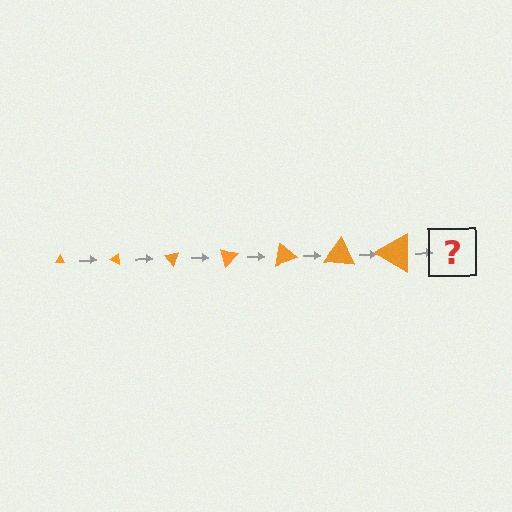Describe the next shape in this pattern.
It should be a triangle, larger than the previous one and rotated 175 degrees from the start.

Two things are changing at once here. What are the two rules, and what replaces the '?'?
The two rules are that the triangle grows larger each step and it rotates 25 degrees each step. The '?' should be a triangle, larger than the previous one and rotated 175 degrees from the start.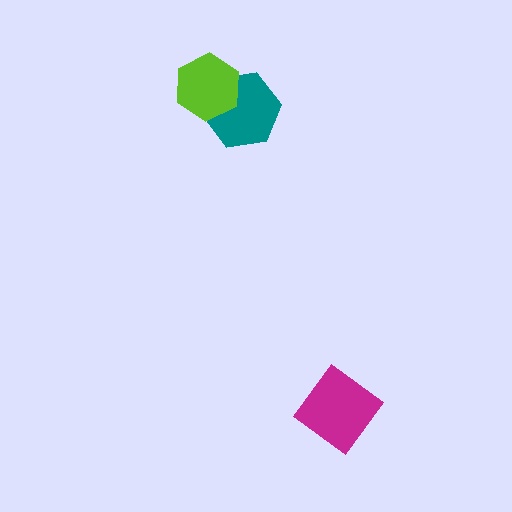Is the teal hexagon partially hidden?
Yes, it is partially covered by another shape.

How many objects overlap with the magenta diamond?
0 objects overlap with the magenta diamond.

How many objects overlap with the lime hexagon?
1 object overlaps with the lime hexagon.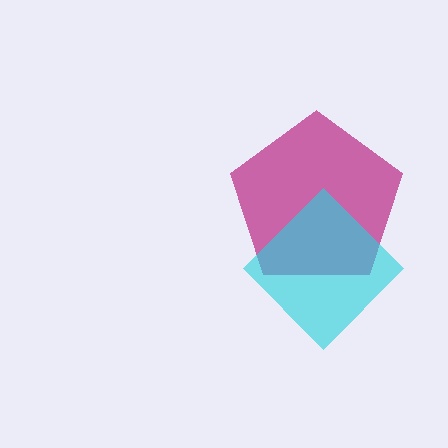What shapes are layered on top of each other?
The layered shapes are: a magenta pentagon, a cyan diamond.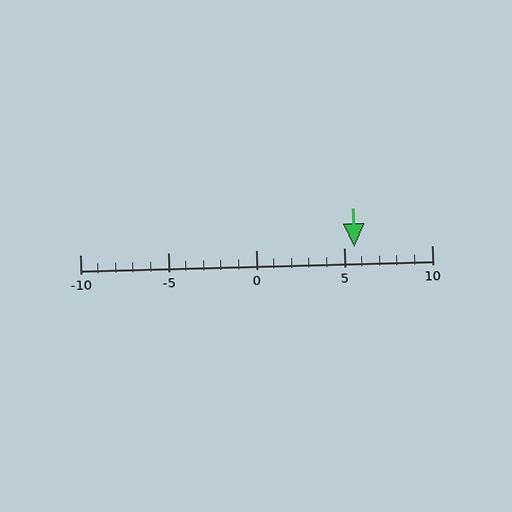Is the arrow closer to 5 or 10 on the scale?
The arrow is closer to 5.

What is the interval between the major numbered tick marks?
The major tick marks are spaced 5 units apart.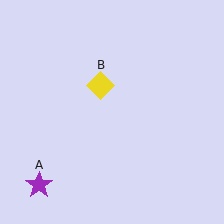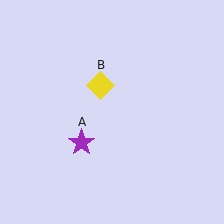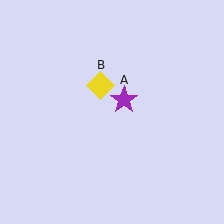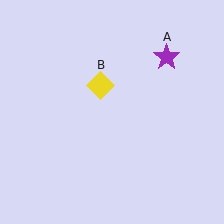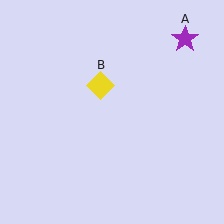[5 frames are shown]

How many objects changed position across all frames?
1 object changed position: purple star (object A).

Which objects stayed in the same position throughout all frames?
Yellow diamond (object B) remained stationary.